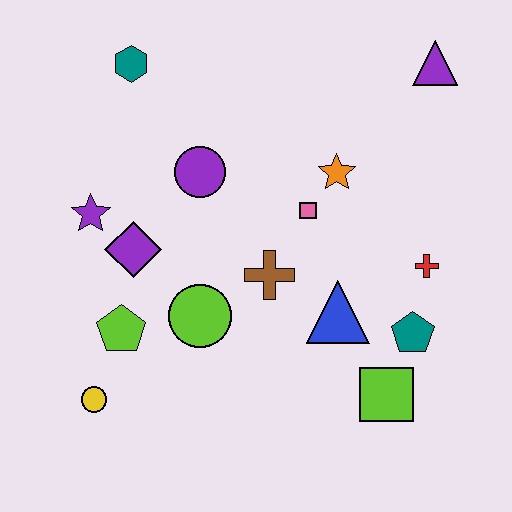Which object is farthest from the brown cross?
The purple triangle is farthest from the brown cross.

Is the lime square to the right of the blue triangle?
Yes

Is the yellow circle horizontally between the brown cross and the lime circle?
No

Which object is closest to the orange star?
The pink square is closest to the orange star.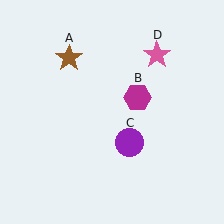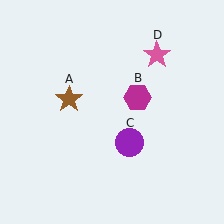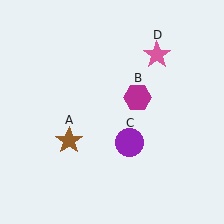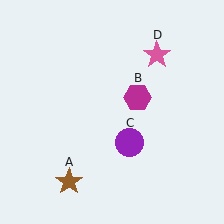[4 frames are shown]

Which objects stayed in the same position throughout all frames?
Magenta hexagon (object B) and purple circle (object C) and pink star (object D) remained stationary.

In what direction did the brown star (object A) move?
The brown star (object A) moved down.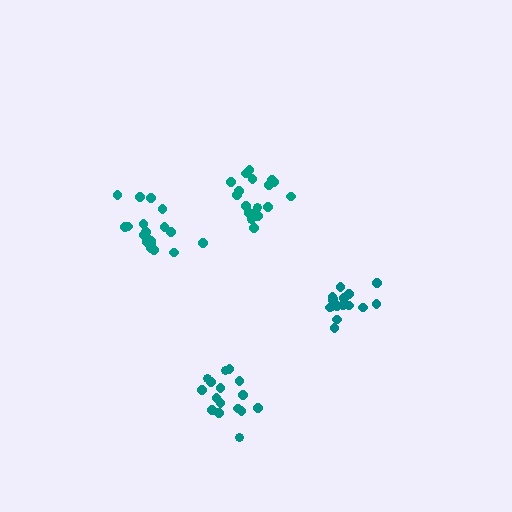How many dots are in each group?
Group 1: 16 dots, Group 2: 19 dots, Group 3: 18 dots, Group 4: 16 dots (69 total).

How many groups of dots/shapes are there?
There are 4 groups.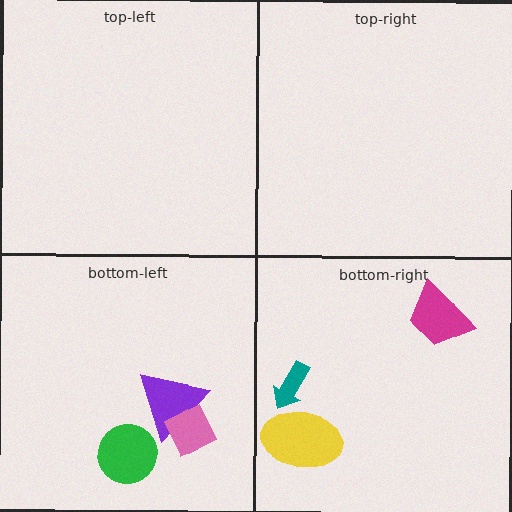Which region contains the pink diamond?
The bottom-left region.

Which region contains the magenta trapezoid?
The bottom-right region.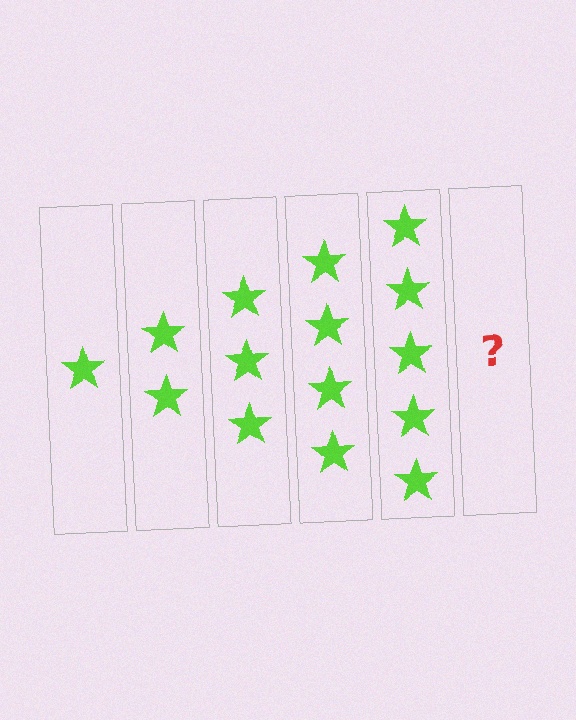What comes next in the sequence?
The next element should be 6 stars.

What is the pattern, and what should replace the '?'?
The pattern is that each step adds one more star. The '?' should be 6 stars.